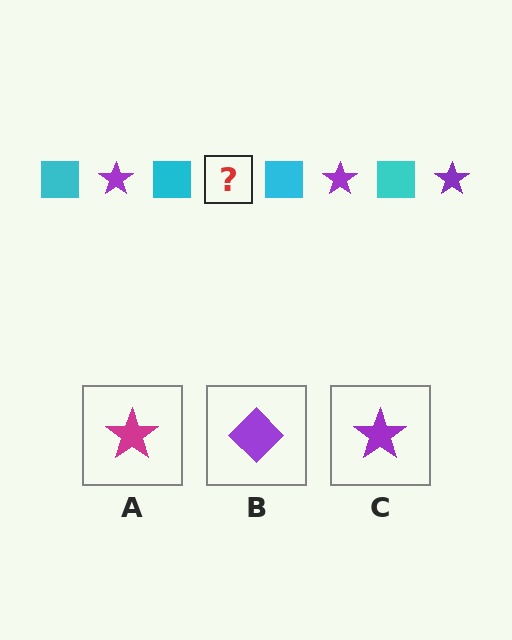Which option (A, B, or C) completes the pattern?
C.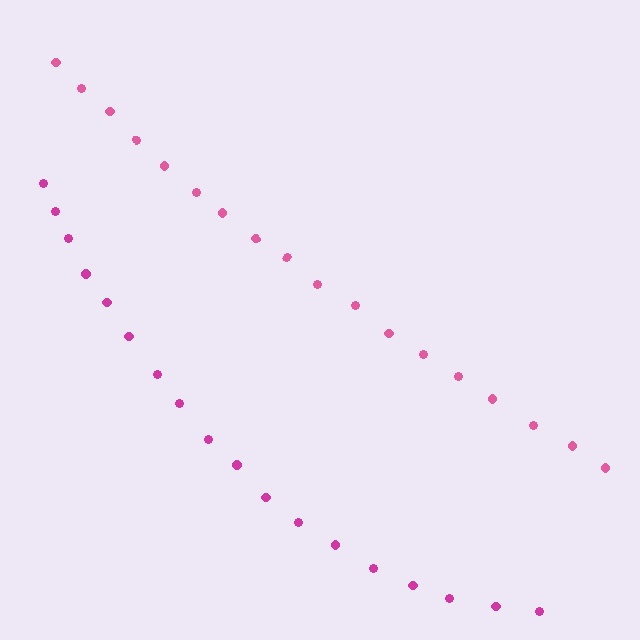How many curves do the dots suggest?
There are 2 distinct paths.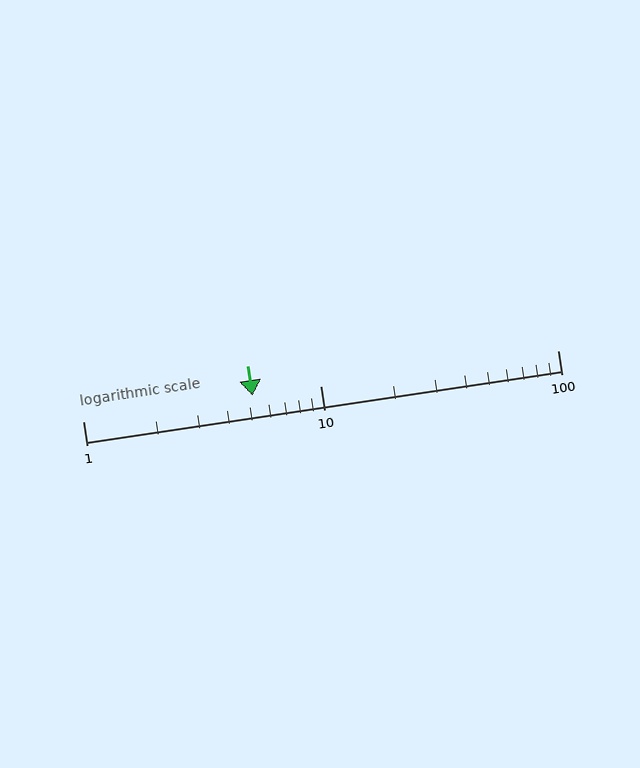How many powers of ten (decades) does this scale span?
The scale spans 2 decades, from 1 to 100.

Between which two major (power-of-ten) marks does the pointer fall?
The pointer is between 1 and 10.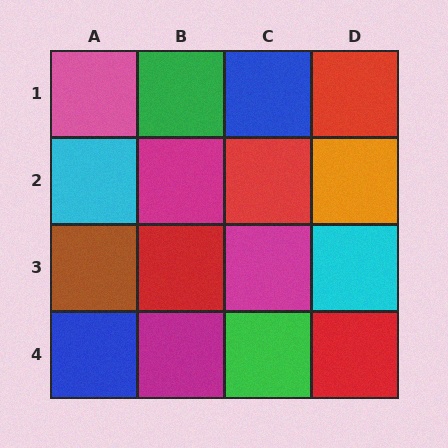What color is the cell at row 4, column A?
Blue.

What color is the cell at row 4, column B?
Magenta.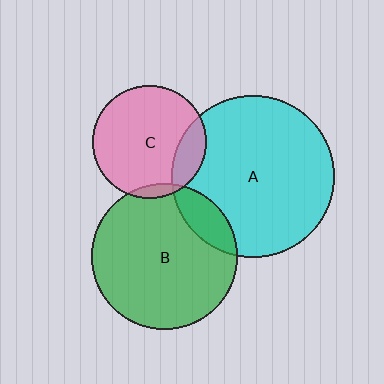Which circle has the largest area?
Circle A (cyan).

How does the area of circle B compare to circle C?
Approximately 1.7 times.